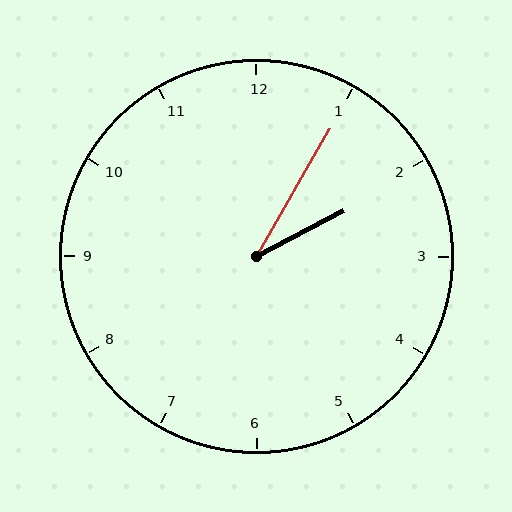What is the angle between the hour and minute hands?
Approximately 32 degrees.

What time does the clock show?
2:05.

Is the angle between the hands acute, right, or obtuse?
It is acute.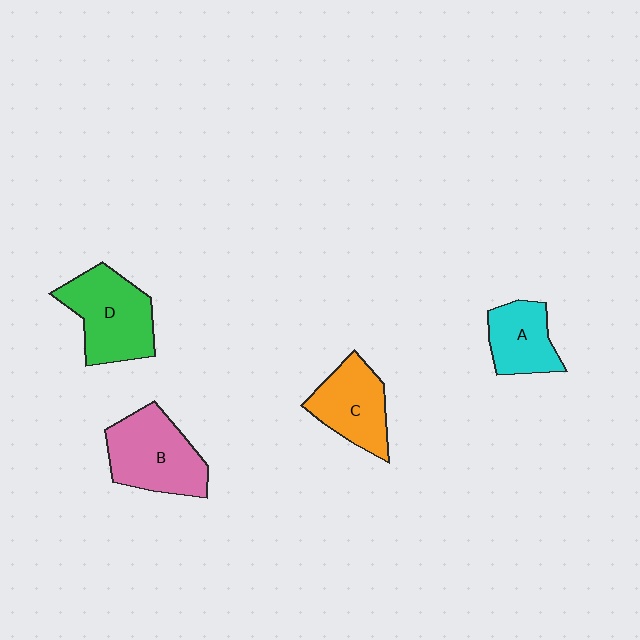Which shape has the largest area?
Shape B (pink).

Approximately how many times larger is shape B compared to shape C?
Approximately 1.3 times.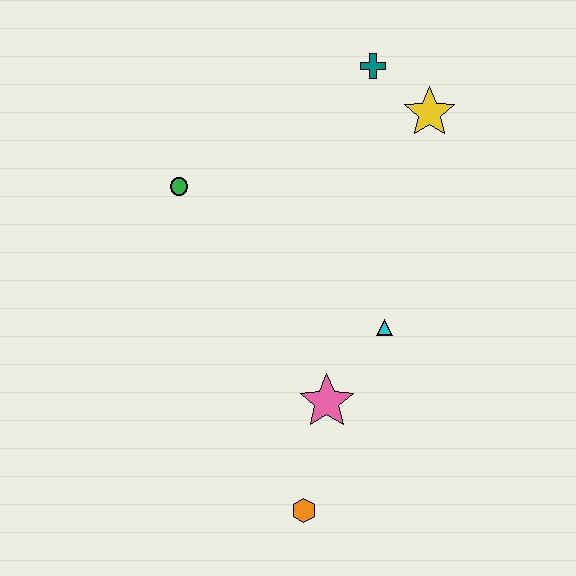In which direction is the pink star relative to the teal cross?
The pink star is below the teal cross.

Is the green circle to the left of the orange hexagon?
Yes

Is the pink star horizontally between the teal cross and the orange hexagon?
Yes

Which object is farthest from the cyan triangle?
The teal cross is farthest from the cyan triangle.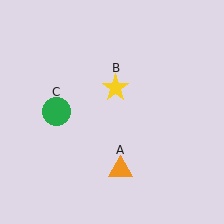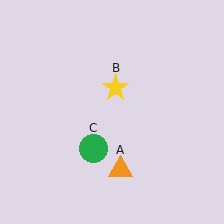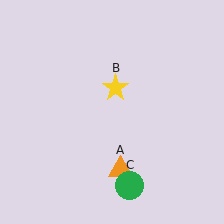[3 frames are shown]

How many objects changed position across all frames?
1 object changed position: green circle (object C).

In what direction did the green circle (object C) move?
The green circle (object C) moved down and to the right.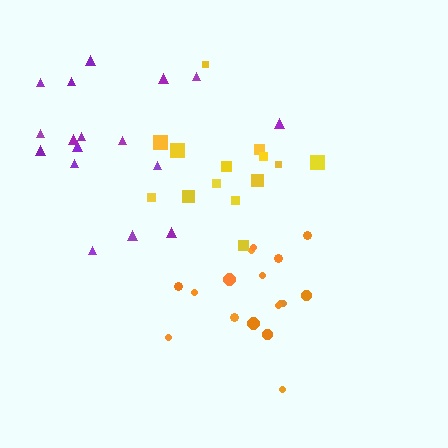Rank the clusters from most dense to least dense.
orange, yellow, purple.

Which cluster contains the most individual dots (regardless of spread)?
Orange (17).